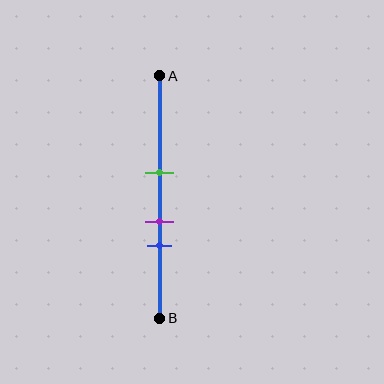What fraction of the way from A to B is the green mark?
The green mark is approximately 40% (0.4) of the way from A to B.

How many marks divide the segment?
There are 3 marks dividing the segment.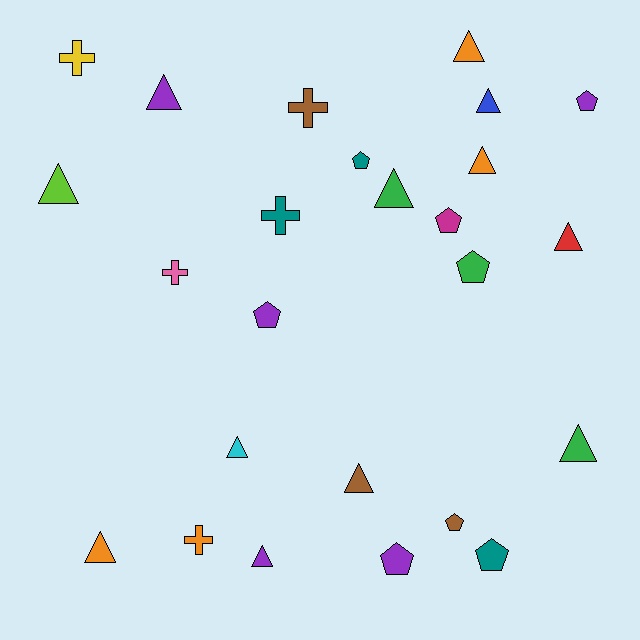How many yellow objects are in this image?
There is 1 yellow object.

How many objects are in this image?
There are 25 objects.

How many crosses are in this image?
There are 5 crosses.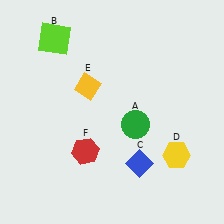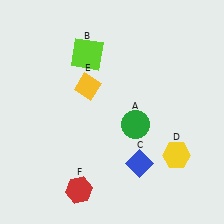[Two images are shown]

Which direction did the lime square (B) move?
The lime square (B) moved right.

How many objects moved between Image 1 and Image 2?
2 objects moved between the two images.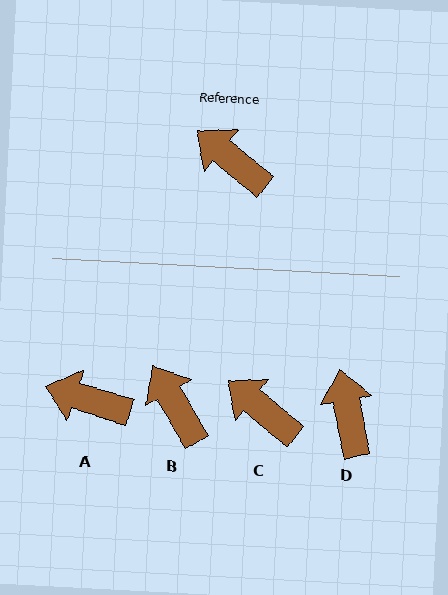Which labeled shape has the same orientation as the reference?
C.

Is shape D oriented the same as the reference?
No, it is off by about 39 degrees.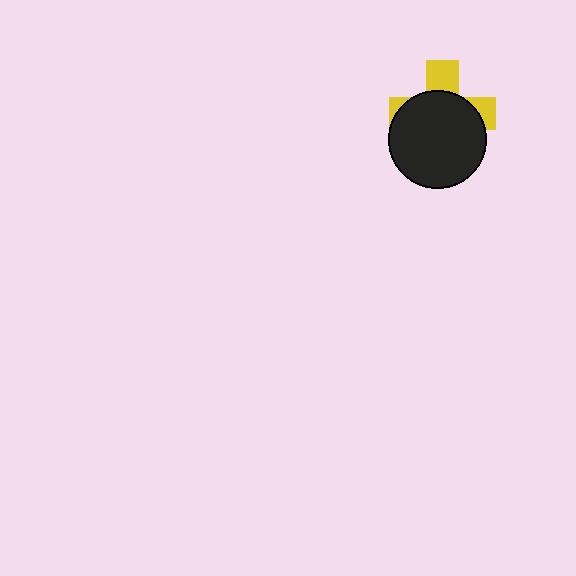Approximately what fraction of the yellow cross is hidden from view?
Roughly 68% of the yellow cross is hidden behind the black circle.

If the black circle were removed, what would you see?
You would see the complete yellow cross.